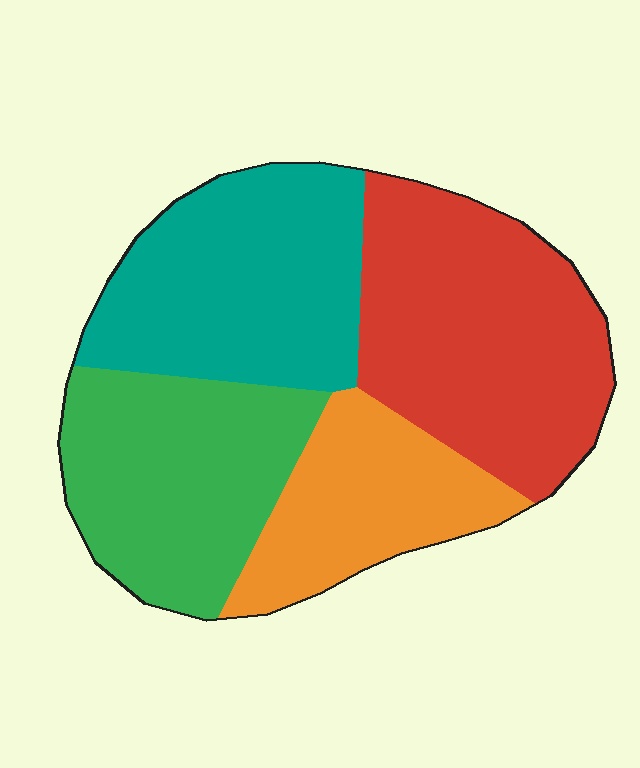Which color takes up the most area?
Red, at roughly 30%.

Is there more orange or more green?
Green.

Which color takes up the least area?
Orange, at roughly 20%.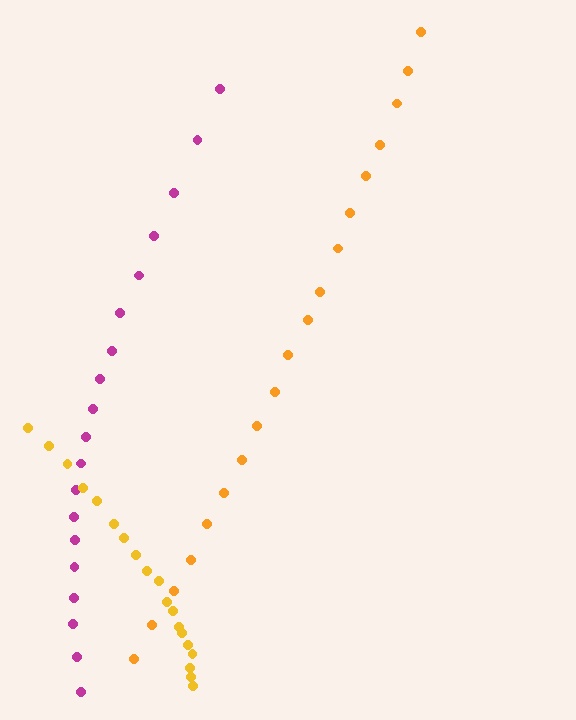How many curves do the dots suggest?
There are 3 distinct paths.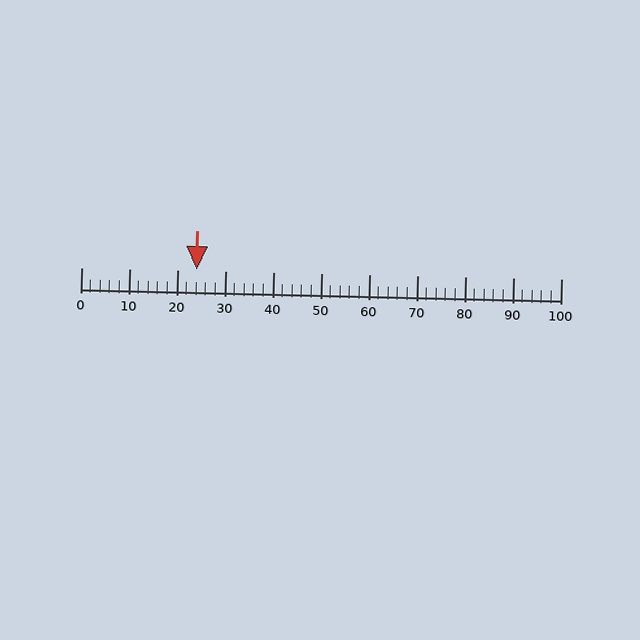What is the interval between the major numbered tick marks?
The major tick marks are spaced 10 units apart.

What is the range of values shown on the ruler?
The ruler shows values from 0 to 100.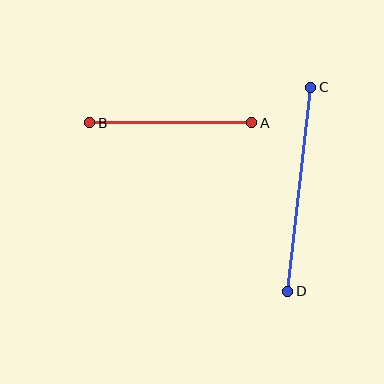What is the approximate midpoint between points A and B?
The midpoint is at approximately (171, 123) pixels.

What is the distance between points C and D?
The distance is approximately 205 pixels.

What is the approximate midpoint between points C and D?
The midpoint is at approximately (299, 189) pixels.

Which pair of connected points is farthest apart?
Points C and D are farthest apart.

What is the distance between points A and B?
The distance is approximately 162 pixels.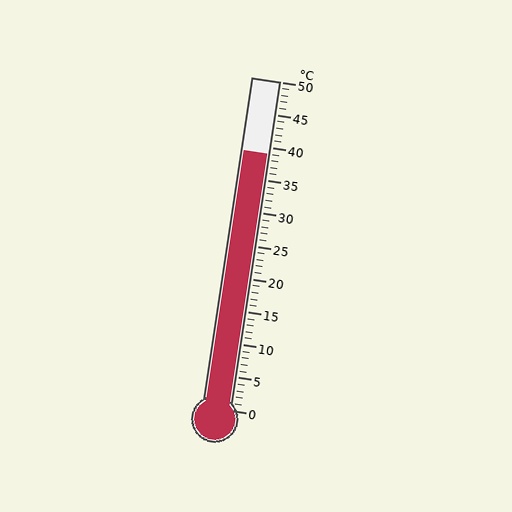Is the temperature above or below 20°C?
The temperature is above 20°C.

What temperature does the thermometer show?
The thermometer shows approximately 39°C.